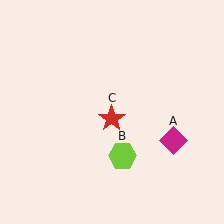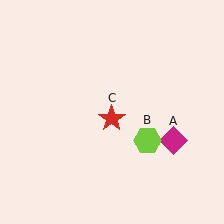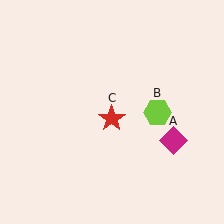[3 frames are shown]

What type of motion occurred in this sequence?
The lime hexagon (object B) rotated counterclockwise around the center of the scene.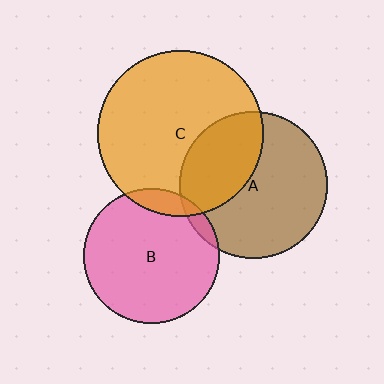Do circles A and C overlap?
Yes.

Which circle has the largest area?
Circle C (orange).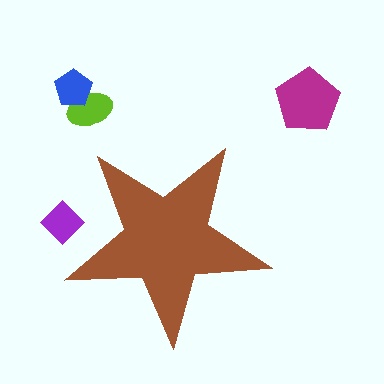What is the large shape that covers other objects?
A brown star.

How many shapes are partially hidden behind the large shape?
1 shape is partially hidden.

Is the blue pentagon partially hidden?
No, the blue pentagon is fully visible.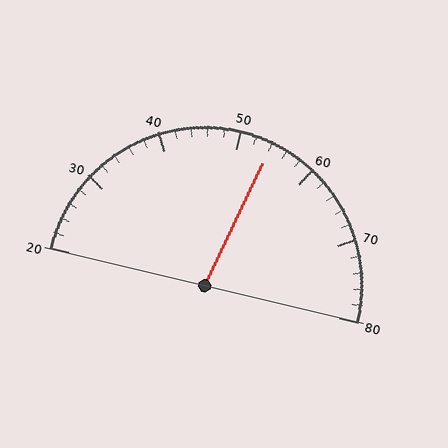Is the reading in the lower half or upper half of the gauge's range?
The reading is in the upper half of the range (20 to 80).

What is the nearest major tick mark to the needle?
The nearest major tick mark is 50.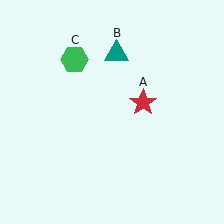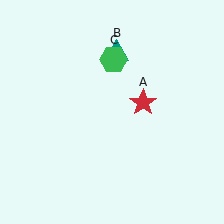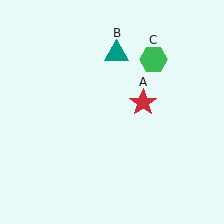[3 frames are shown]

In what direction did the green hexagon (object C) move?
The green hexagon (object C) moved right.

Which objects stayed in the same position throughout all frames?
Red star (object A) and teal triangle (object B) remained stationary.